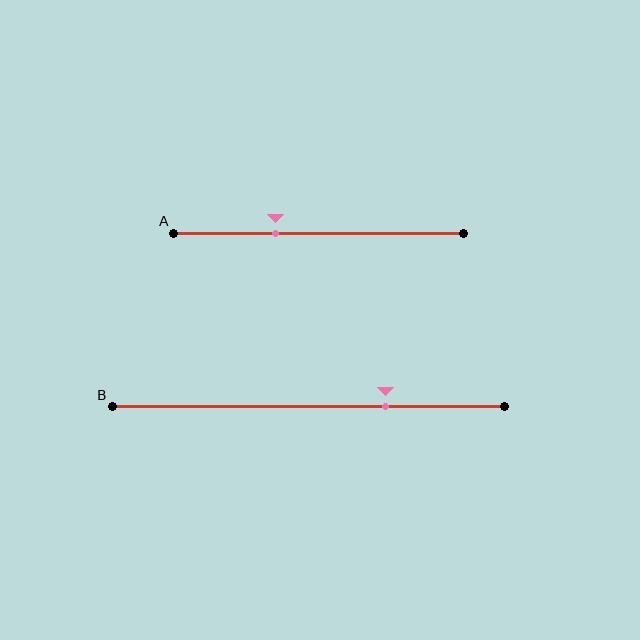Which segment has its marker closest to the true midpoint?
Segment A has its marker closest to the true midpoint.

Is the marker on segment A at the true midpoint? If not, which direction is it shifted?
No, the marker on segment A is shifted to the left by about 15% of the segment length.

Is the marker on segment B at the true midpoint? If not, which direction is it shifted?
No, the marker on segment B is shifted to the right by about 20% of the segment length.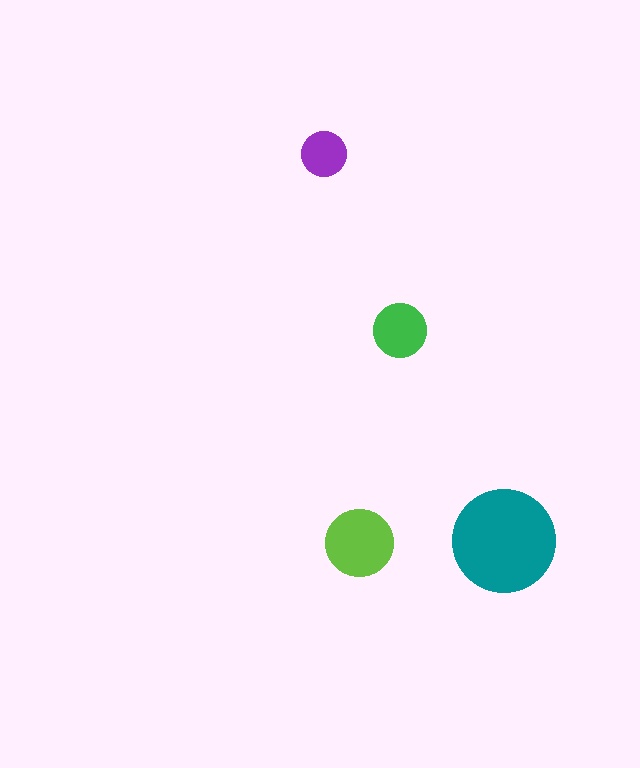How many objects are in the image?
There are 4 objects in the image.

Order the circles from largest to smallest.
the teal one, the lime one, the green one, the purple one.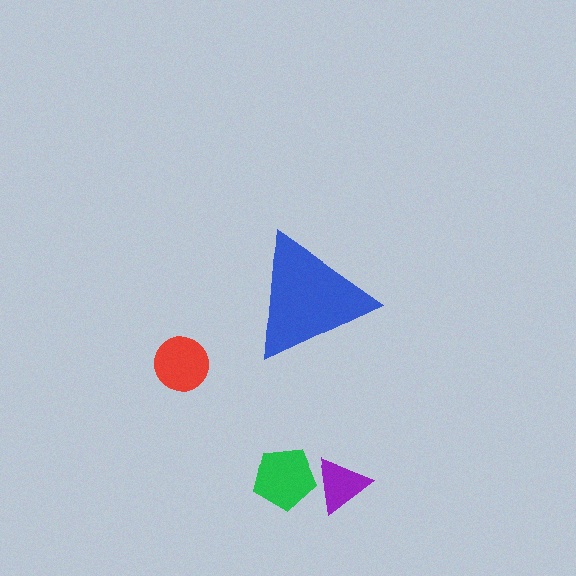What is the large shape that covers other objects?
A blue triangle.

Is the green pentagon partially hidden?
No, the green pentagon is fully visible.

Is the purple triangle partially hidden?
No, the purple triangle is fully visible.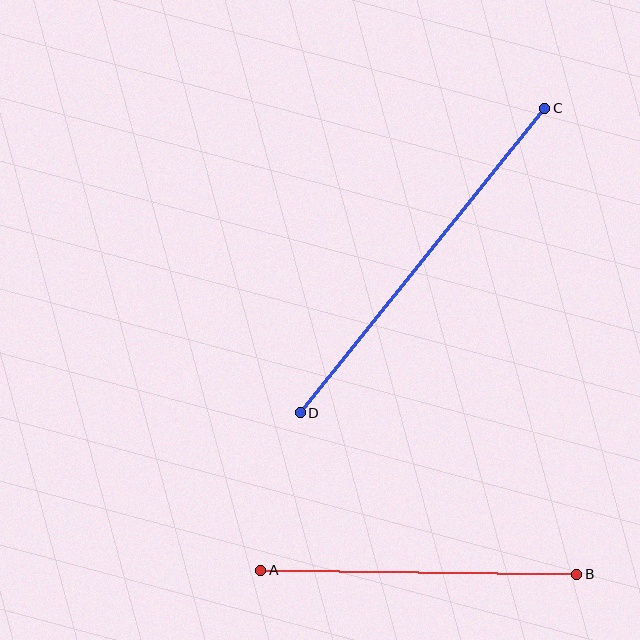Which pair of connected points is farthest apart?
Points C and D are farthest apart.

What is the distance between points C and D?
The distance is approximately 390 pixels.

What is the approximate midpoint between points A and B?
The midpoint is at approximately (419, 572) pixels.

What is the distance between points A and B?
The distance is approximately 316 pixels.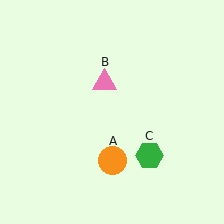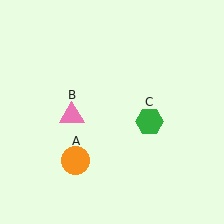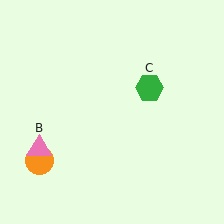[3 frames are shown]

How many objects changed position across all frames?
3 objects changed position: orange circle (object A), pink triangle (object B), green hexagon (object C).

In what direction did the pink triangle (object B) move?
The pink triangle (object B) moved down and to the left.